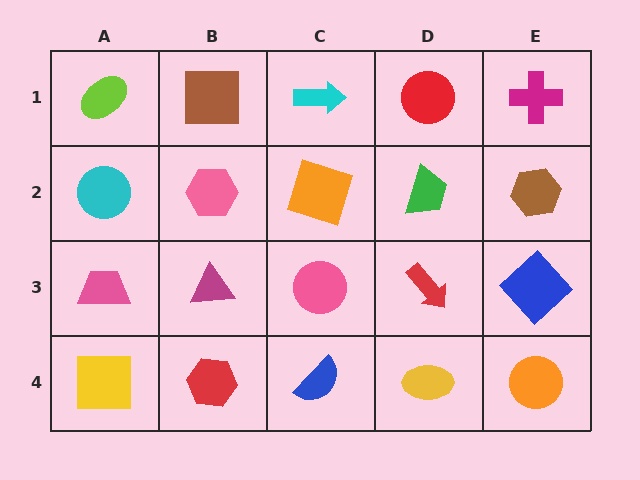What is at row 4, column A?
A yellow square.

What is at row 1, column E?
A magenta cross.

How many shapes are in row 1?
5 shapes.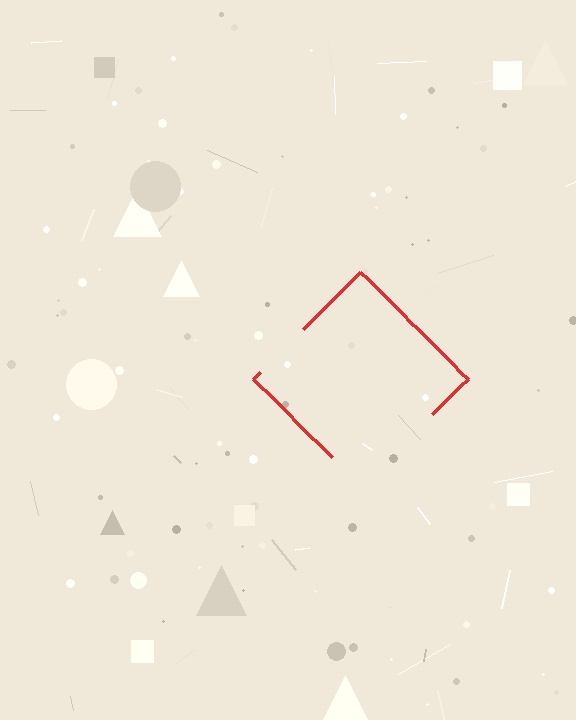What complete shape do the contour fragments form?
The contour fragments form a diamond.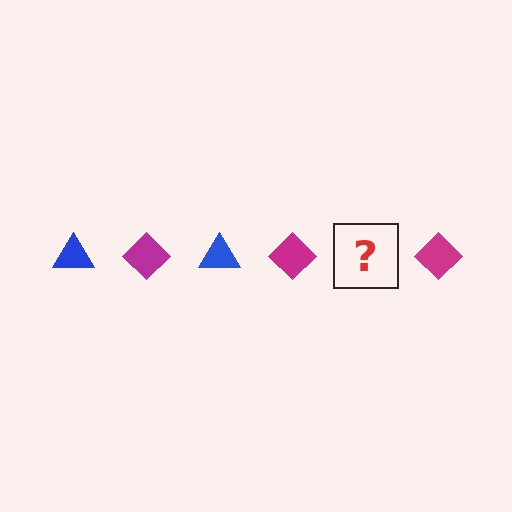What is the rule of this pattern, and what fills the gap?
The rule is that the pattern alternates between blue triangle and magenta diamond. The gap should be filled with a blue triangle.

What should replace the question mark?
The question mark should be replaced with a blue triangle.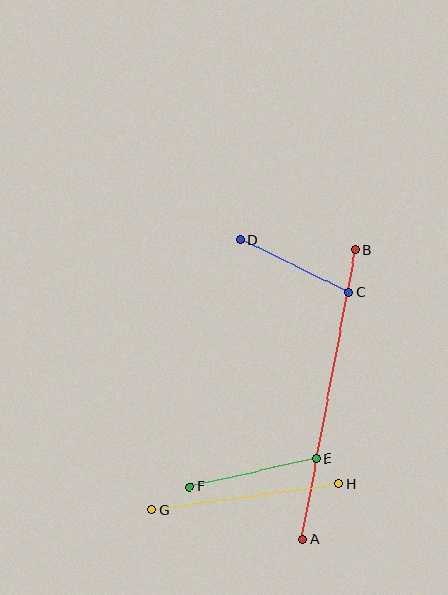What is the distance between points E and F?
The distance is approximately 130 pixels.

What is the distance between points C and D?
The distance is approximately 120 pixels.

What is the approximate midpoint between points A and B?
The midpoint is at approximately (329, 394) pixels.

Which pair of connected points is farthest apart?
Points A and B are farthest apart.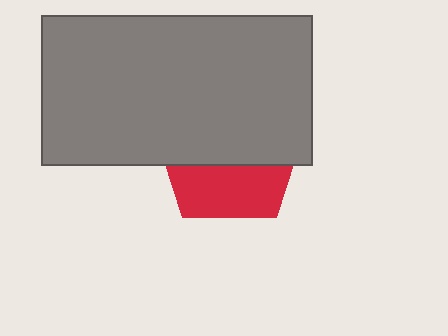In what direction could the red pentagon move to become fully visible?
The red pentagon could move down. That would shift it out from behind the gray rectangle entirely.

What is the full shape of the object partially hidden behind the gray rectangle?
The partially hidden object is a red pentagon.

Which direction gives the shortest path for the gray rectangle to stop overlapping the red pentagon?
Moving up gives the shortest separation.